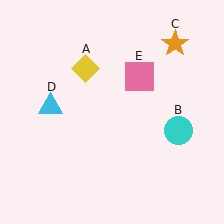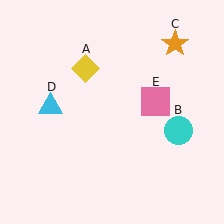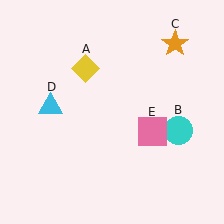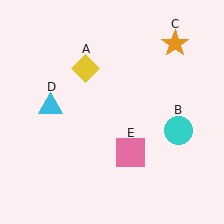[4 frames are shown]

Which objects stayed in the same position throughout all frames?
Yellow diamond (object A) and cyan circle (object B) and orange star (object C) and cyan triangle (object D) remained stationary.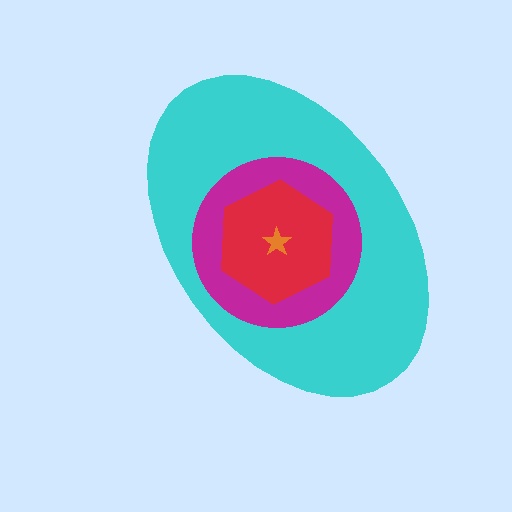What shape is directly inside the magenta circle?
The red hexagon.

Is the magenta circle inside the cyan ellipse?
Yes.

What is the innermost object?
The orange star.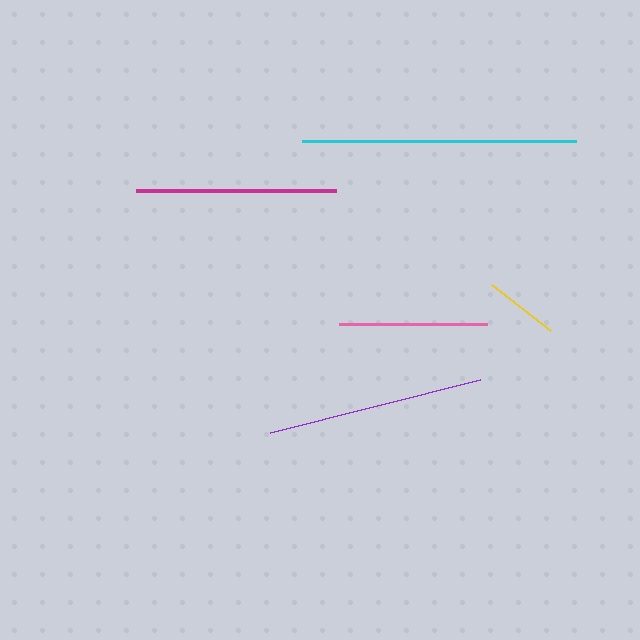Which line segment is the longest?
The cyan line is the longest at approximately 274 pixels.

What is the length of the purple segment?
The purple segment is approximately 217 pixels long.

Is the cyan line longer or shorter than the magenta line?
The cyan line is longer than the magenta line.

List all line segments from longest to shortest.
From longest to shortest: cyan, purple, magenta, pink, yellow.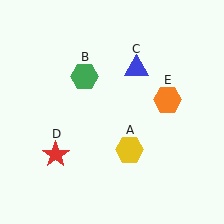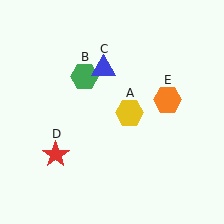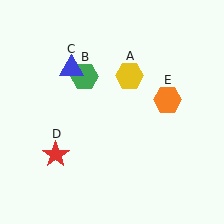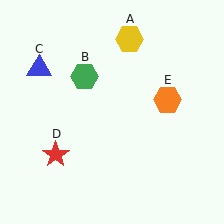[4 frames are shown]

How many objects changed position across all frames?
2 objects changed position: yellow hexagon (object A), blue triangle (object C).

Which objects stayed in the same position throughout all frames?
Green hexagon (object B) and red star (object D) and orange hexagon (object E) remained stationary.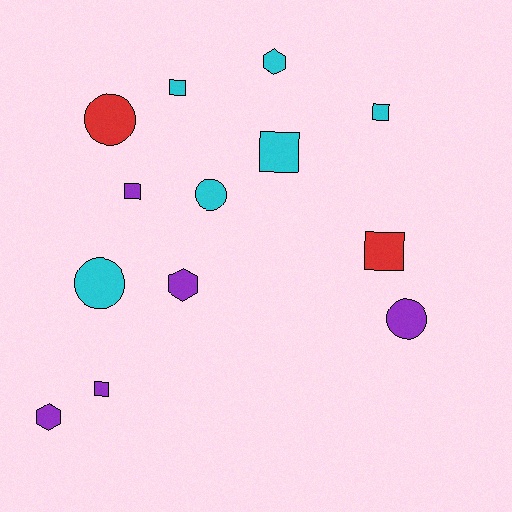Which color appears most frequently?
Cyan, with 6 objects.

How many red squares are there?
There is 1 red square.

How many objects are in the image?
There are 13 objects.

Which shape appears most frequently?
Square, with 6 objects.